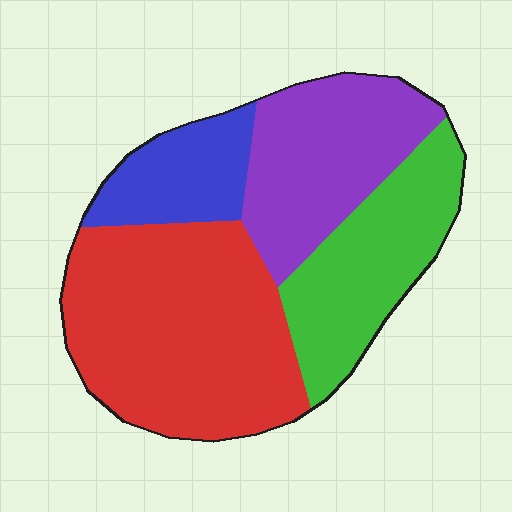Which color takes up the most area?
Red, at roughly 40%.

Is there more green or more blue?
Green.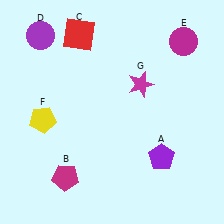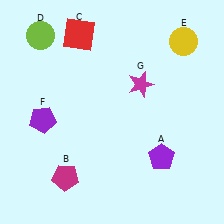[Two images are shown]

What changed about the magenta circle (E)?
In Image 1, E is magenta. In Image 2, it changed to yellow.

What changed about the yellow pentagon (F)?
In Image 1, F is yellow. In Image 2, it changed to purple.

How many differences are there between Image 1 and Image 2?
There are 3 differences between the two images.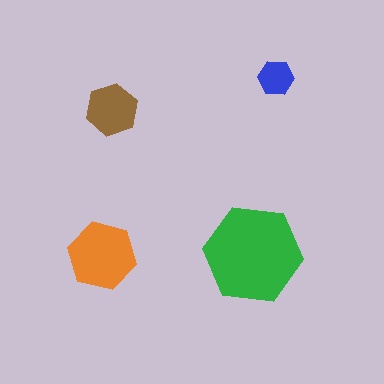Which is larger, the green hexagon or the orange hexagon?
The green one.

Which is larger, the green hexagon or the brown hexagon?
The green one.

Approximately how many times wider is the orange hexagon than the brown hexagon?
About 1.5 times wider.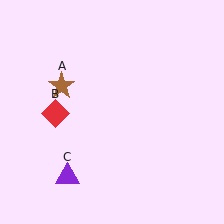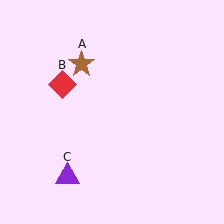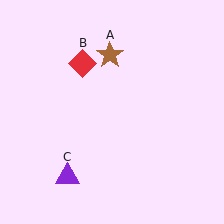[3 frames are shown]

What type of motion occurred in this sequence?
The brown star (object A), red diamond (object B) rotated clockwise around the center of the scene.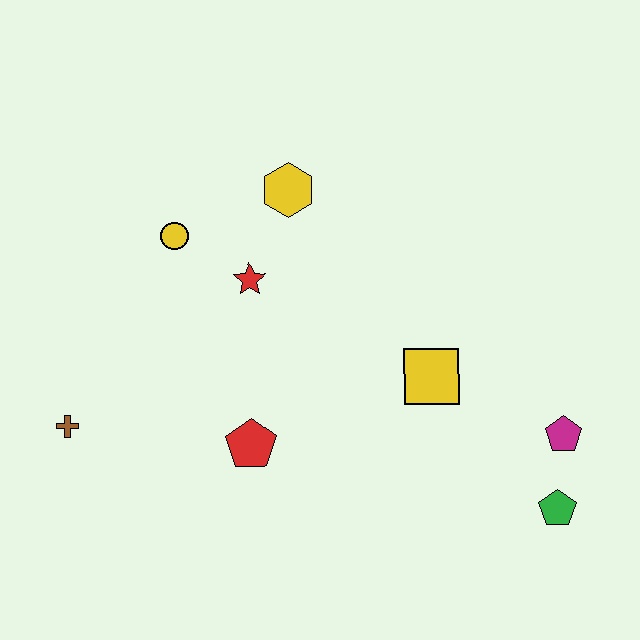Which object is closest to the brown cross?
The red pentagon is closest to the brown cross.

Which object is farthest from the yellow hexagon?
The green pentagon is farthest from the yellow hexagon.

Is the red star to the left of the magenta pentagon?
Yes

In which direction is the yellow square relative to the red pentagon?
The yellow square is to the right of the red pentagon.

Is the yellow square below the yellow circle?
Yes